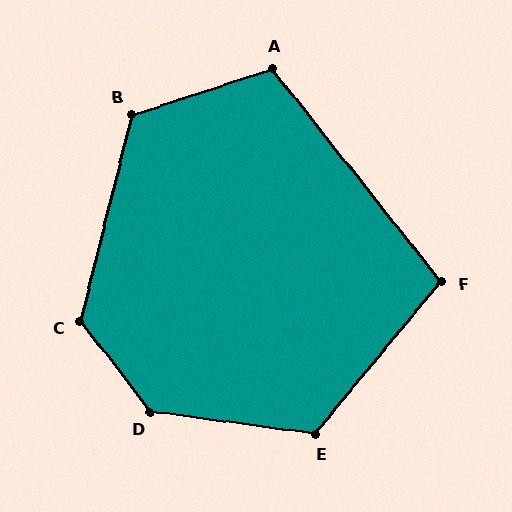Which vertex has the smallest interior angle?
F, at approximately 102 degrees.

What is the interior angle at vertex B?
Approximately 122 degrees (obtuse).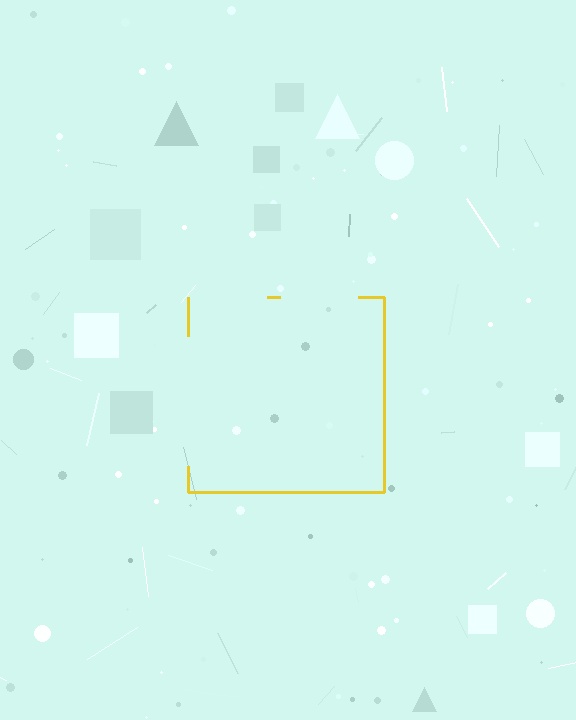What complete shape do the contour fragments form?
The contour fragments form a square.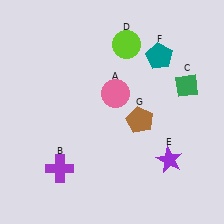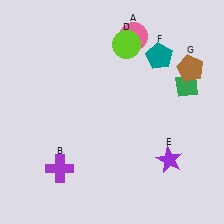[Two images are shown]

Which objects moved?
The objects that moved are: the pink circle (A), the brown pentagon (G).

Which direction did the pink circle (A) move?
The pink circle (A) moved up.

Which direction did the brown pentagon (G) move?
The brown pentagon (G) moved up.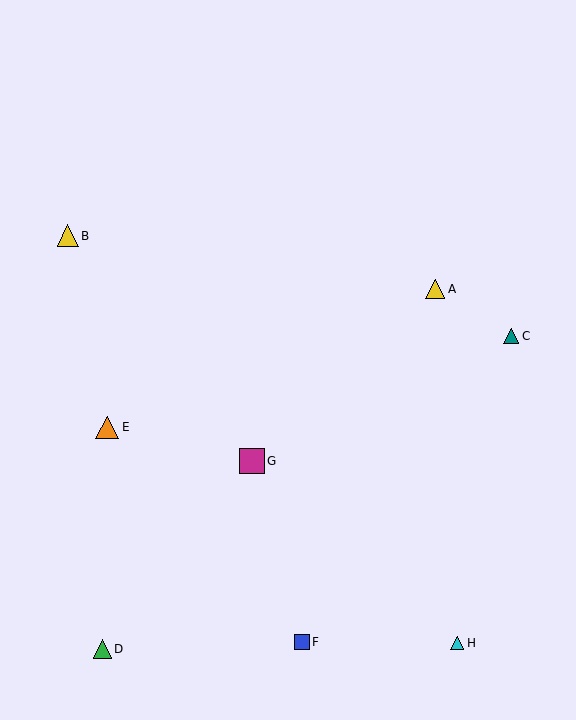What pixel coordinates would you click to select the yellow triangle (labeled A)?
Click at (435, 289) to select the yellow triangle A.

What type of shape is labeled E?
Shape E is an orange triangle.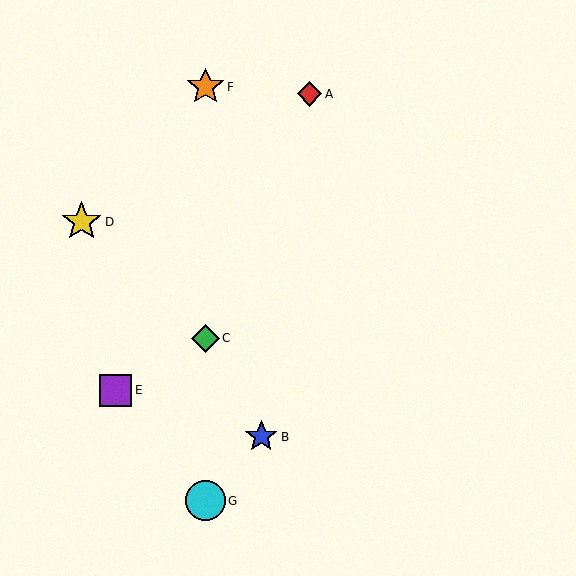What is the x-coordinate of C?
Object C is at x≈206.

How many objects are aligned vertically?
3 objects (C, F, G) are aligned vertically.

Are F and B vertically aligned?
No, F is at x≈206 and B is at x≈261.